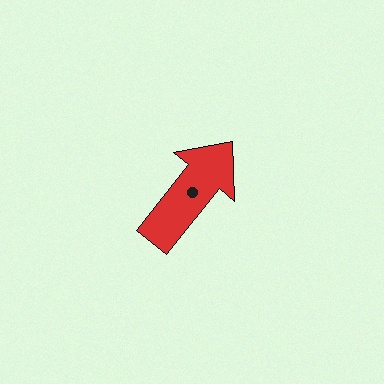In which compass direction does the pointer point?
Northeast.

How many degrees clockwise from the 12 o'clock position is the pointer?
Approximately 39 degrees.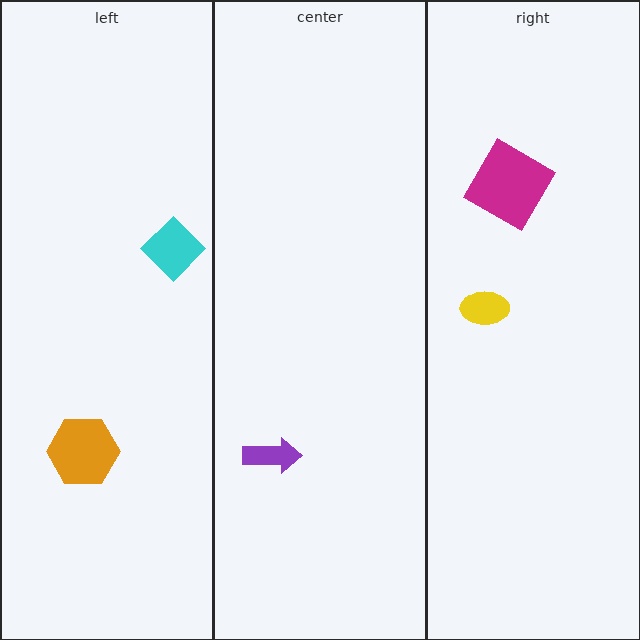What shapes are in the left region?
The orange hexagon, the cyan diamond.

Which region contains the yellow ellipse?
The right region.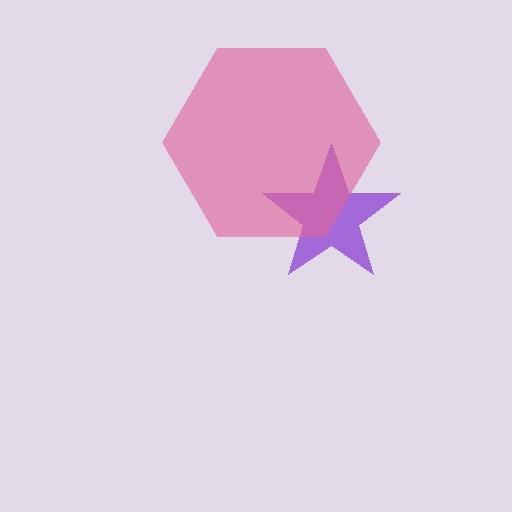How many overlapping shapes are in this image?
There are 2 overlapping shapes in the image.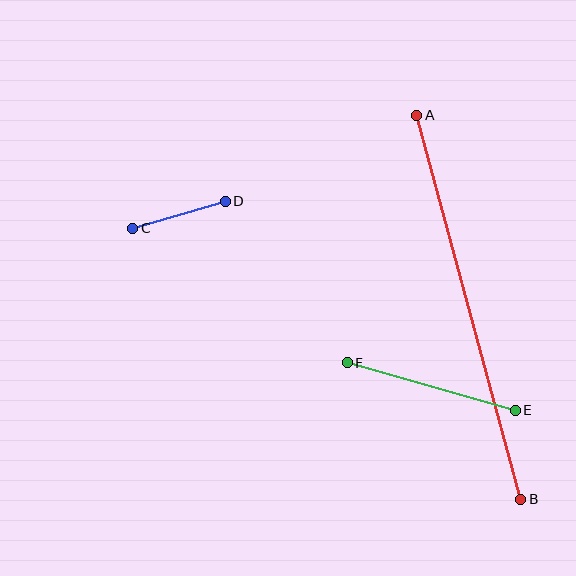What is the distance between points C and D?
The distance is approximately 96 pixels.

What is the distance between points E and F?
The distance is approximately 174 pixels.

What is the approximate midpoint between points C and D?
The midpoint is at approximately (179, 215) pixels.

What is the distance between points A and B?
The distance is approximately 398 pixels.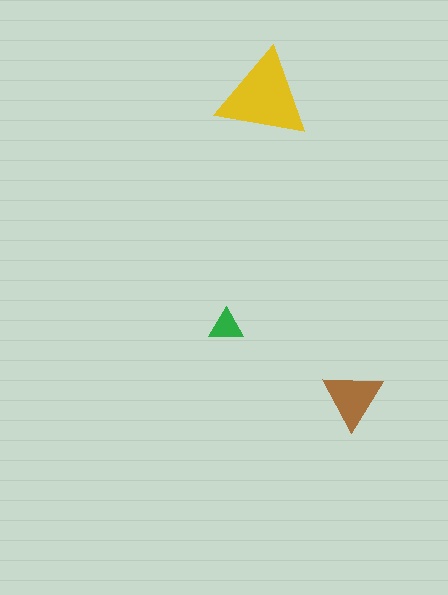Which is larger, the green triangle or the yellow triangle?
The yellow one.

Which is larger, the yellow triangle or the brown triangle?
The yellow one.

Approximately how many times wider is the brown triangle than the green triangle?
About 2 times wider.